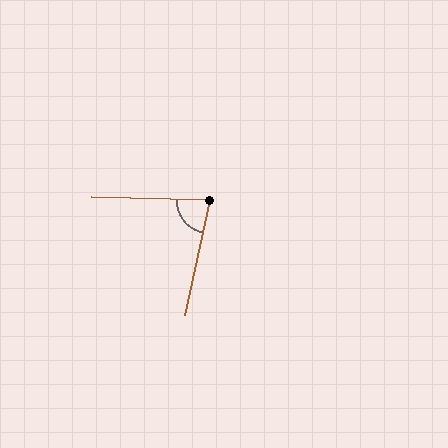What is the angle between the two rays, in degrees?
Approximately 80 degrees.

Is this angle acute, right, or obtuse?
It is acute.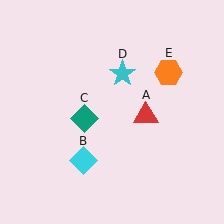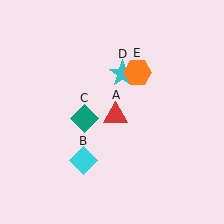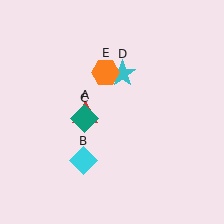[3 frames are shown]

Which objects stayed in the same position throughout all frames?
Cyan diamond (object B) and teal diamond (object C) and cyan star (object D) remained stationary.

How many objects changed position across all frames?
2 objects changed position: red triangle (object A), orange hexagon (object E).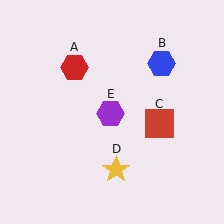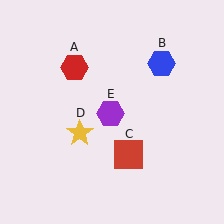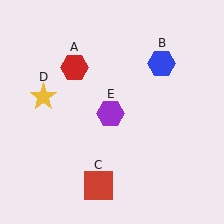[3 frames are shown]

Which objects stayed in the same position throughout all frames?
Red hexagon (object A) and blue hexagon (object B) and purple hexagon (object E) remained stationary.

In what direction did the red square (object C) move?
The red square (object C) moved down and to the left.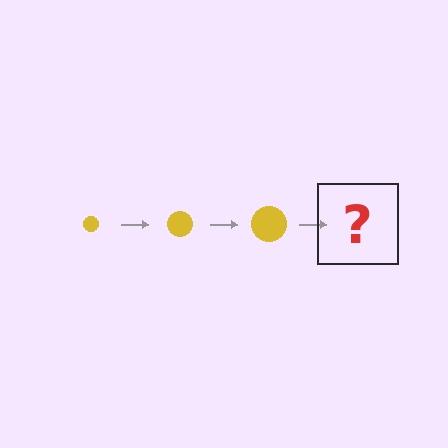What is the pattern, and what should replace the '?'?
The pattern is that the circle gets progressively larger each step. The '?' should be a yellow circle, larger than the previous one.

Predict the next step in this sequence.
The next step is a yellow circle, larger than the previous one.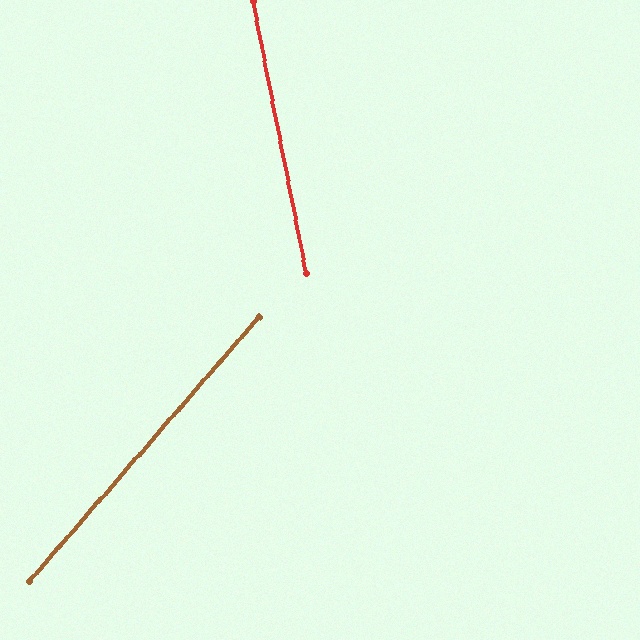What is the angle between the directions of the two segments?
Approximately 52 degrees.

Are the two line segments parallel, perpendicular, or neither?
Neither parallel nor perpendicular — they differ by about 52°.